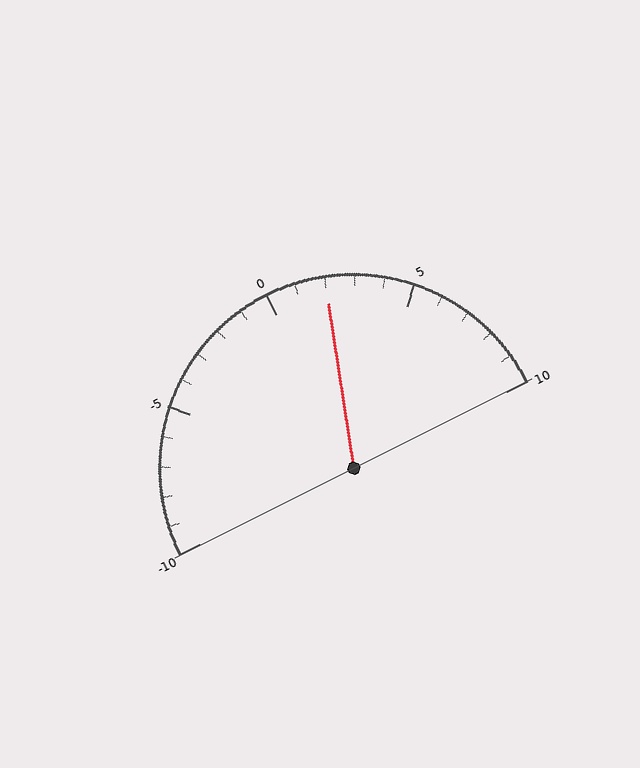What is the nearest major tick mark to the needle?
The nearest major tick mark is 0.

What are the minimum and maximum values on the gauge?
The gauge ranges from -10 to 10.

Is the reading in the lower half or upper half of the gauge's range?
The reading is in the upper half of the range (-10 to 10).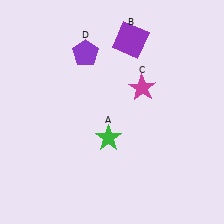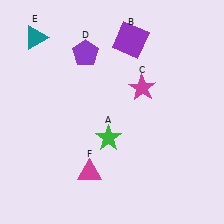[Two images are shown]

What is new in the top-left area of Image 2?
A teal triangle (E) was added in the top-left area of Image 2.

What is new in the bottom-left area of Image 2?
A magenta triangle (F) was added in the bottom-left area of Image 2.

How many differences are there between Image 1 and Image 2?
There are 2 differences between the two images.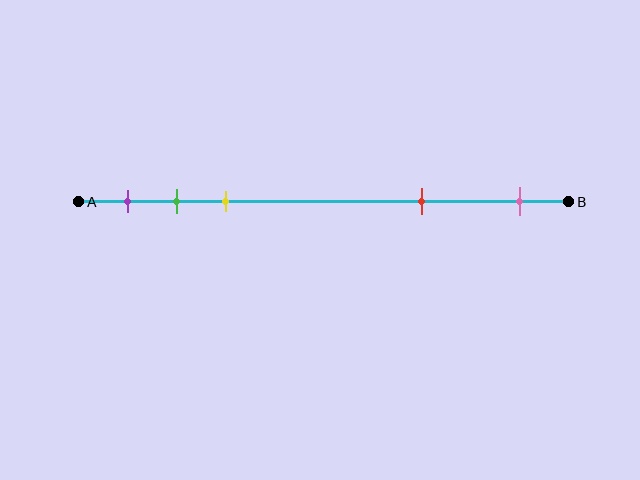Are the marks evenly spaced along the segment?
No, the marks are not evenly spaced.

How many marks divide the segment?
There are 5 marks dividing the segment.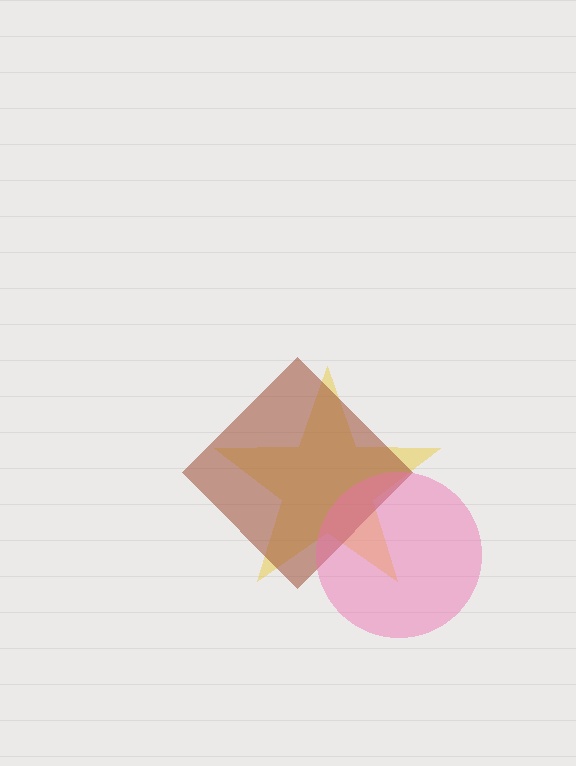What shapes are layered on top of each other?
The layered shapes are: a yellow star, a brown diamond, a pink circle.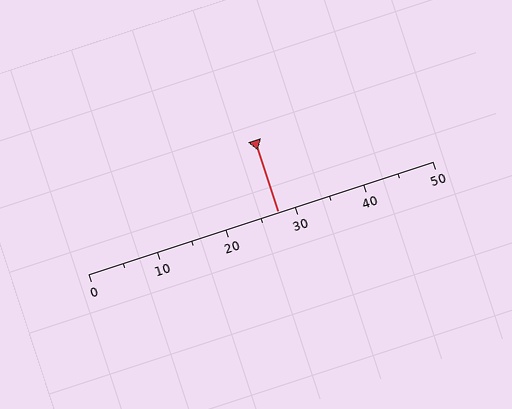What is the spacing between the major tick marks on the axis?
The major ticks are spaced 10 apart.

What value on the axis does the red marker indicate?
The marker indicates approximately 27.5.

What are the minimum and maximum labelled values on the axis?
The axis runs from 0 to 50.